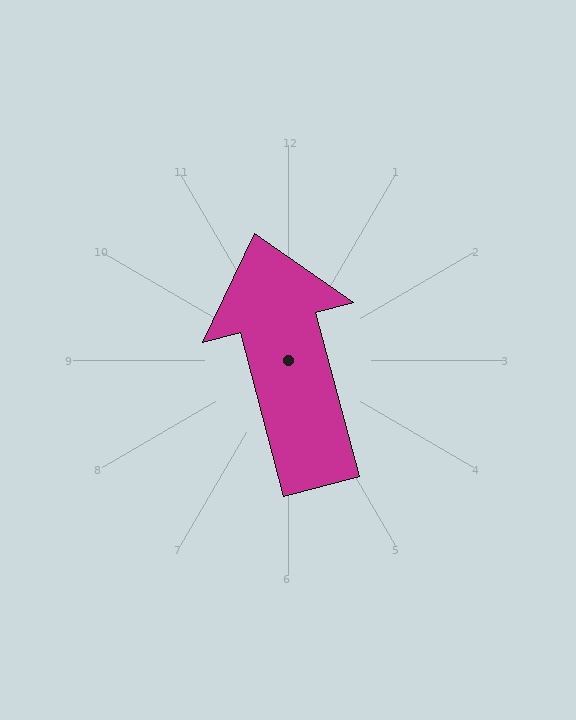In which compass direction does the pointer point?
North.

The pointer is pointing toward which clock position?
Roughly 12 o'clock.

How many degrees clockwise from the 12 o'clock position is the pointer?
Approximately 345 degrees.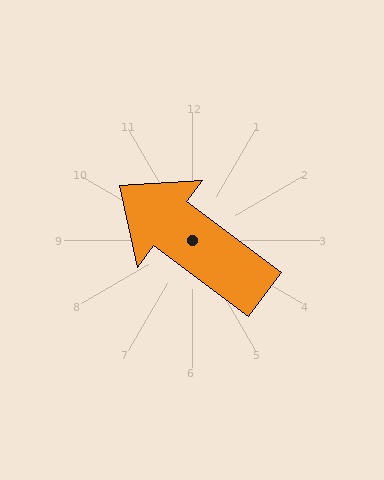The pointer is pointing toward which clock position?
Roughly 10 o'clock.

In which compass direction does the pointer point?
Northwest.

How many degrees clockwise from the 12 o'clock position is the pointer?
Approximately 307 degrees.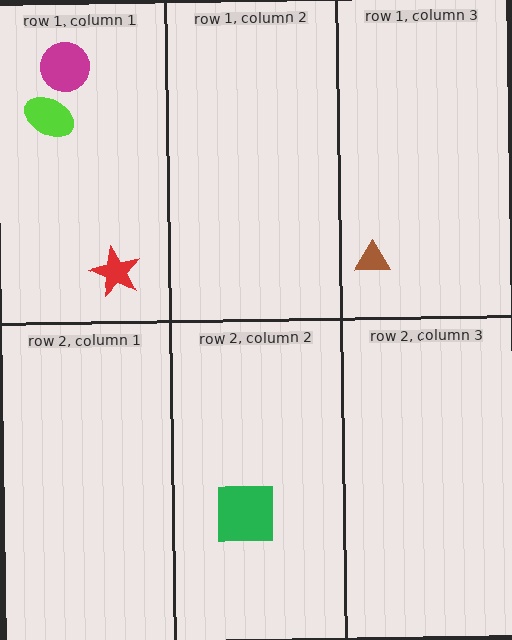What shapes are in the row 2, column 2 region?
The green square.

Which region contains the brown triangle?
The row 1, column 3 region.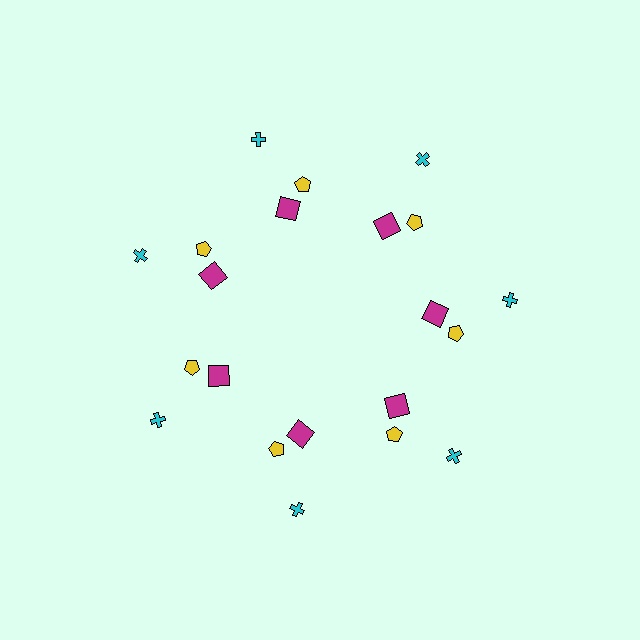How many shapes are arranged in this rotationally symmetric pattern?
There are 21 shapes, arranged in 7 groups of 3.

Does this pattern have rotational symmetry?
Yes, this pattern has 7-fold rotational symmetry. It looks the same after rotating 51 degrees around the center.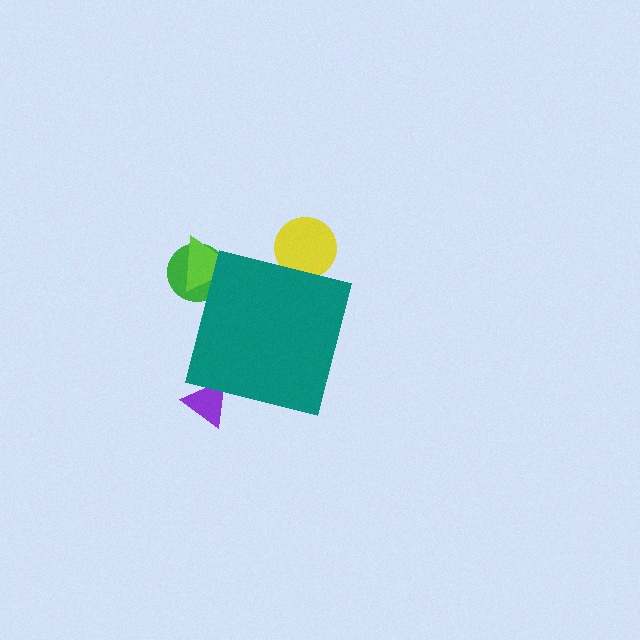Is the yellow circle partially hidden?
Yes, the yellow circle is partially hidden behind the teal square.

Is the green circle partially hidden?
Yes, the green circle is partially hidden behind the teal square.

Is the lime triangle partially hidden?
Yes, the lime triangle is partially hidden behind the teal square.